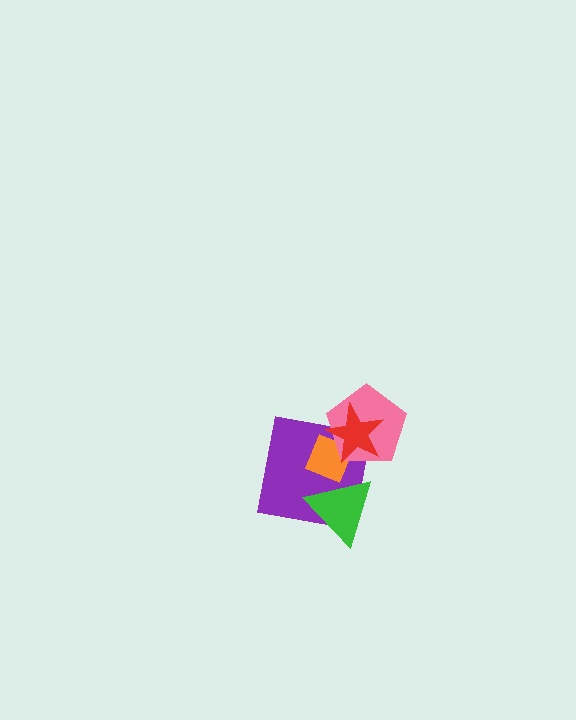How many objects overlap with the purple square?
4 objects overlap with the purple square.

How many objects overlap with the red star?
3 objects overlap with the red star.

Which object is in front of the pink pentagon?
The red star is in front of the pink pentagon.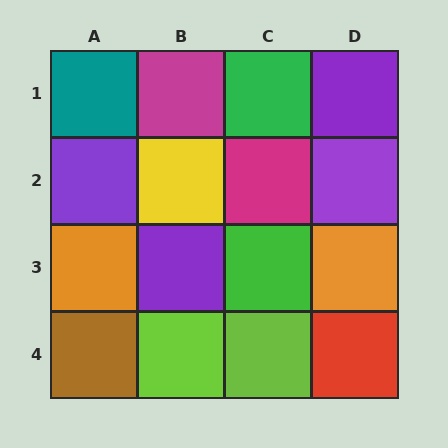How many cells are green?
2 cells are green.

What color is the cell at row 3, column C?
Green.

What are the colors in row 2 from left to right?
Purple, yellow, magenta, purple.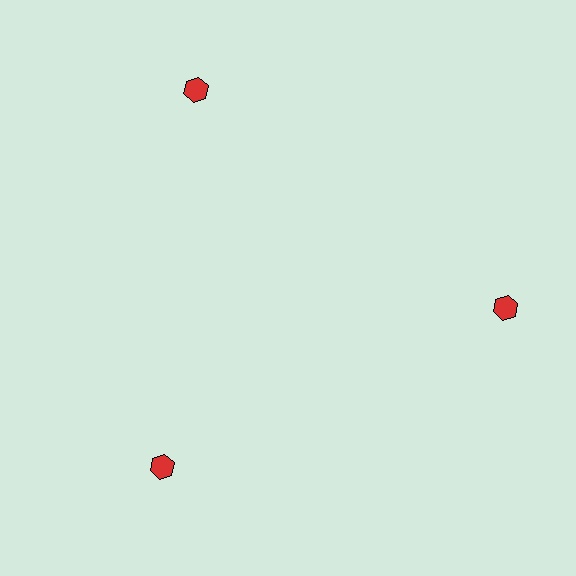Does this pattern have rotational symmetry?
Yes, this pattern has 3-fold rotational symmetry. It looks the same after rotating 120 degrees around the center.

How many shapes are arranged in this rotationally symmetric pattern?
There are 3 shapes, arranged in 3 groups of 1.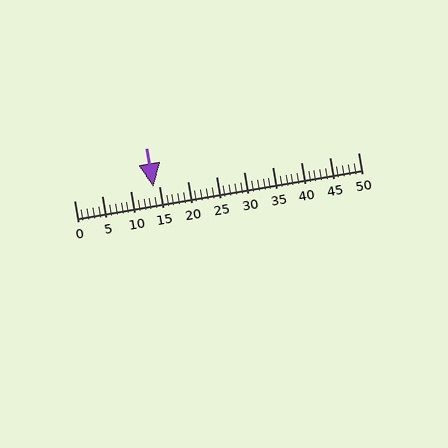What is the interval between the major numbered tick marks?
The major tick marks are spaced 5 units apart.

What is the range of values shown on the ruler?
The ruler shows values from 0 to 50.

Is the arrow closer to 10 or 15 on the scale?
The arrow is closer to 15.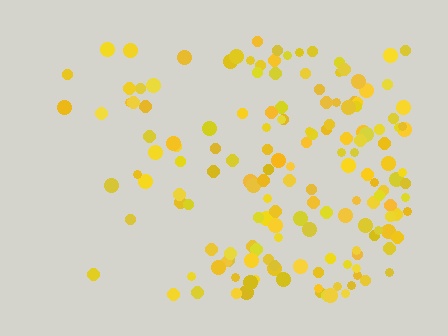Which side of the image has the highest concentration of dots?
The right.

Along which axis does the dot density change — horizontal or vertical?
Horizontal.